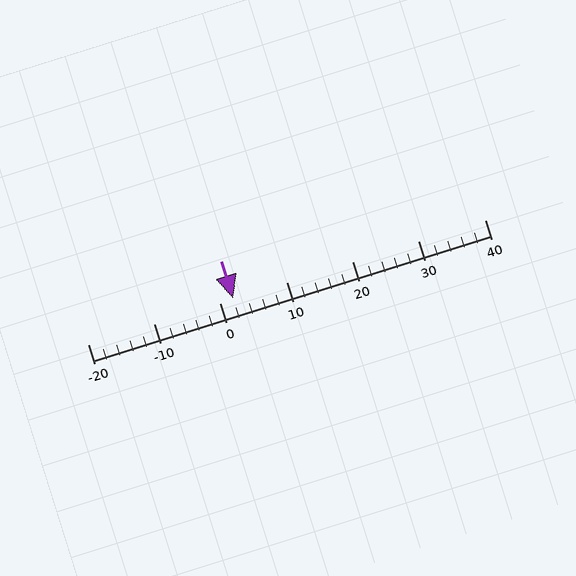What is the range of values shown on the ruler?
The ruler shows values from -20 to 40.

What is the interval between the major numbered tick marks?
The major tick marks are spaced 10 units apart.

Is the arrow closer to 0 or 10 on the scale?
The arrow is closer to 0.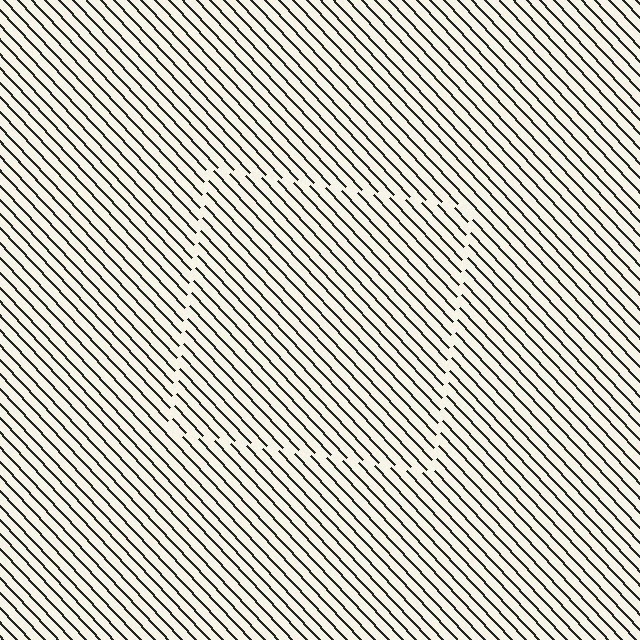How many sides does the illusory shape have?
4 sides — the line-ends trace a square.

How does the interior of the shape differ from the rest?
The interior of the shape contains the same grating, shifted by half a period — the contour is defined by the phase discontinuity where line-ends from the inner and outer gratings abut.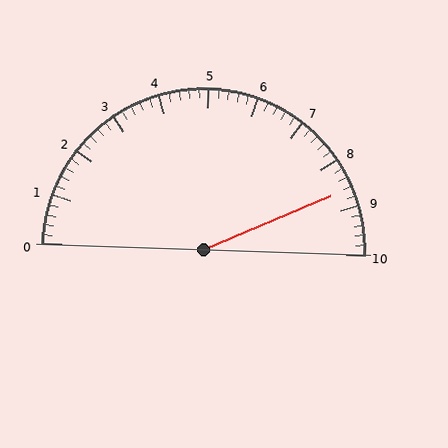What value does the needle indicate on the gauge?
The needle indicates approximately 8.6.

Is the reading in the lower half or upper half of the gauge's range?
The reading is in the upper half of the range (0 to 10).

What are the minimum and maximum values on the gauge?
The gauge ranges from 0 to 10.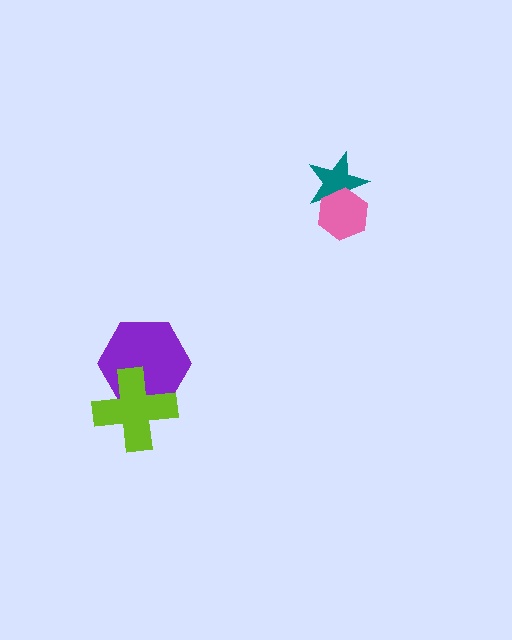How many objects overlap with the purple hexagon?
1 object overlaps with the purple hexagon.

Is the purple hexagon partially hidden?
Yes, it is partially covered by another shape.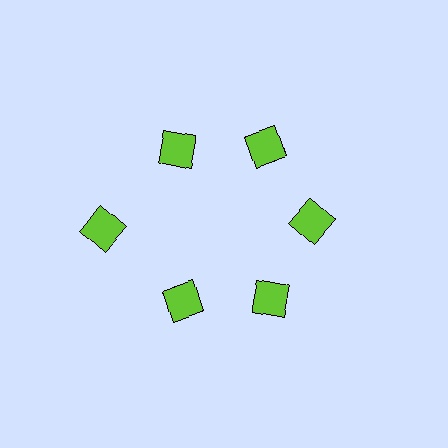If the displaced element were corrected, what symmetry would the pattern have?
It would have 6-fold rotational symmetry — the pattern would map onto itself every 60 degrees.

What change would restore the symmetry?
The symmetry would be restored by moving it inward, back onto the ring so that all 6 squares sit at equal angles and equal distance from the center.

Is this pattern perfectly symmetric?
No. The 6 lime squares are arranged in a ring, but one element near the 9 o'clock position is pushed outward from the center, breaking the 6-fold rotational symmetry.